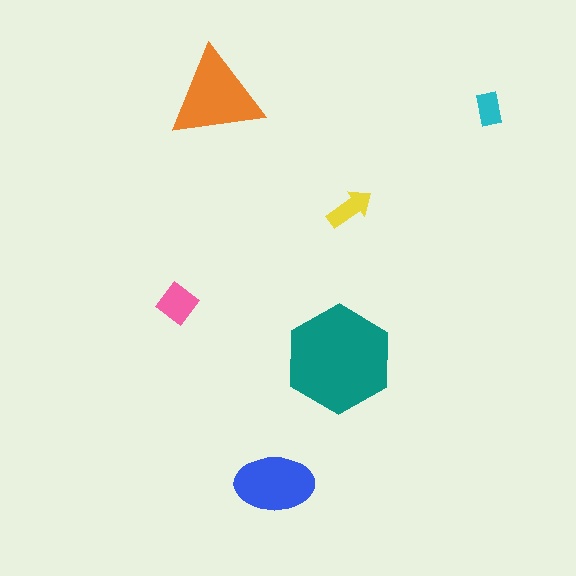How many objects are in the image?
There are 6 objects in the image.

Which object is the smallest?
The cyan rectangle.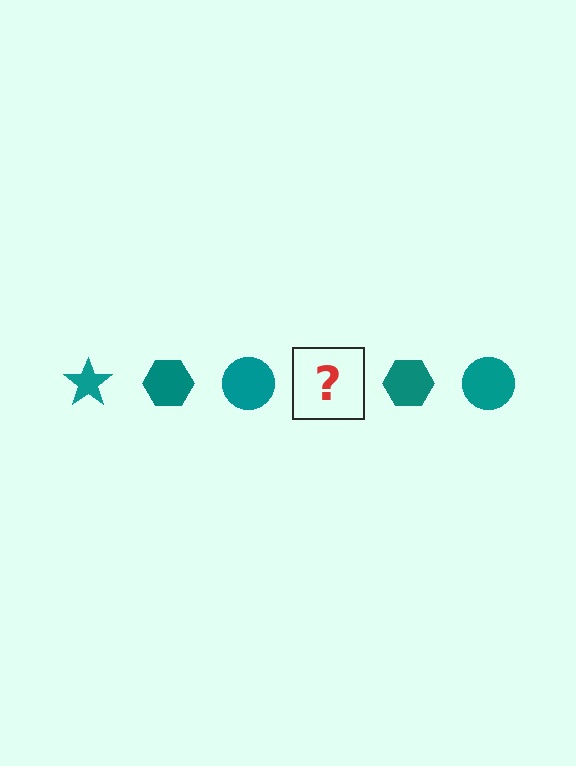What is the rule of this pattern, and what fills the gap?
The rule is that the pattern cycles through star, hexagon, circle shapes in teal. The gap should be filled with a teal star.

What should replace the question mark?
The question mark should be replaced with a teal star.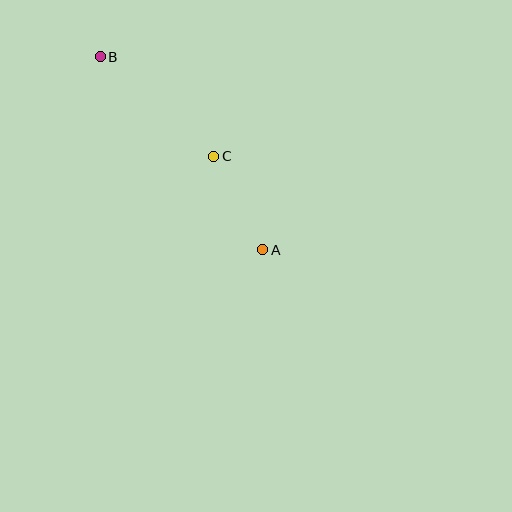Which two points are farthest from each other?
Points A and B are farthest from each other.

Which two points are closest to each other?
Points A and C are closest to each other.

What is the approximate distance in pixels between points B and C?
The distance between B and C is approximately 151 pixels.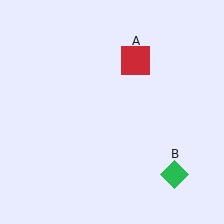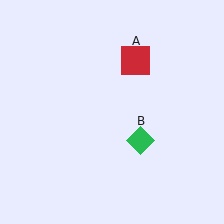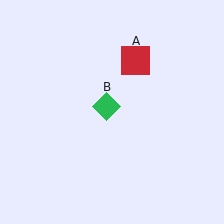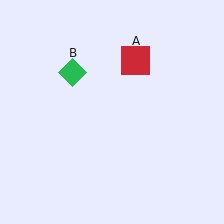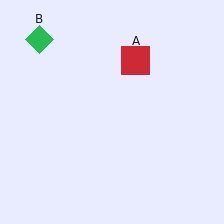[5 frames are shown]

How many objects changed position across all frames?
1 object changed position: green diamond (object B).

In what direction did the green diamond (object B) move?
The green diamond (object B) moved up and to the left.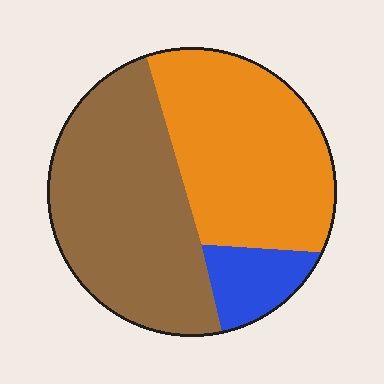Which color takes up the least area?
Blue, at roughly 10%.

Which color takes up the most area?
Brown, at roughly 45%.